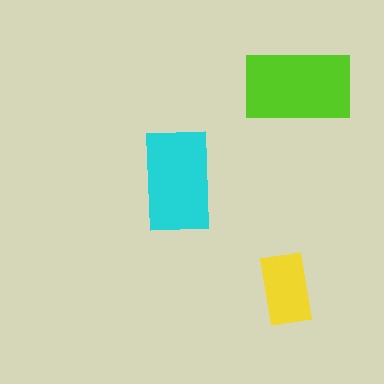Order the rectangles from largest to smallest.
the lime one, the cyan one, the yellow one.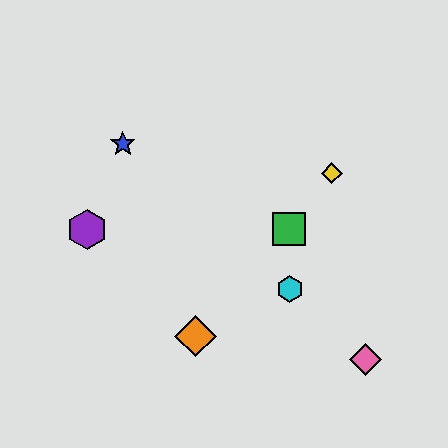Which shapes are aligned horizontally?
The red square, the green square, the purple hexagon are aligned horizontally.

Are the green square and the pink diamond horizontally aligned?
No, the green square is at y≈229 and the pink diamond is at y≈359.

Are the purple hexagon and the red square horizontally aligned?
Yes, both are at y≈229.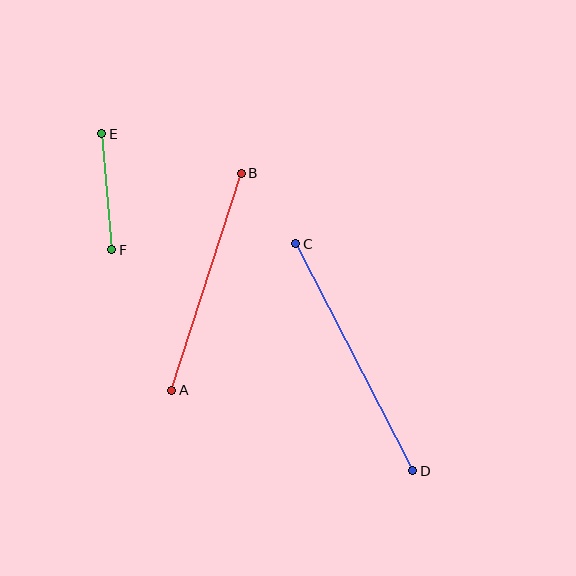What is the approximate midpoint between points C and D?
The midpoint is at approximately (354, 357) pixels.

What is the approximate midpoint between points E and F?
The midpoint is at approximately (107, 192) pixels.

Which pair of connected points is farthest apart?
Points C and D are farthest apart.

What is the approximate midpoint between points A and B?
The midpoint is at approximately (207, 282) pixels.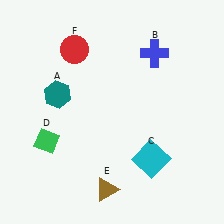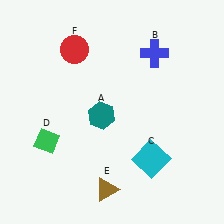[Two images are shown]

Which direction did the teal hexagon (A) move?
The teal hexagon (A) moved right.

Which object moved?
The teal hexagon (A) moved right.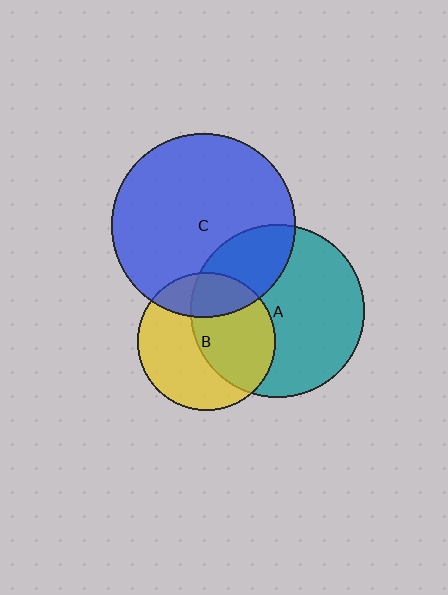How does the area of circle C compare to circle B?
Approximately 1.8 times.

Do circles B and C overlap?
Yes.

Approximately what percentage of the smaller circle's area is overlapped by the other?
Approximately 25%.